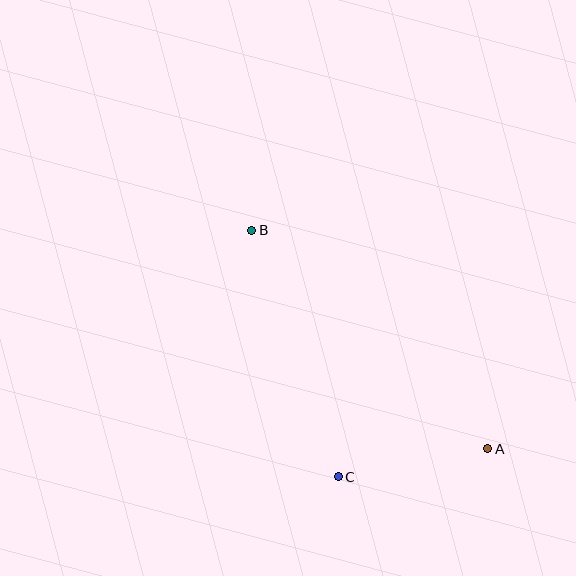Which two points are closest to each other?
Points A and C are closest to each other.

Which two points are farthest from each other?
Points A and B are farthest from each other.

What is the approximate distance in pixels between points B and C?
The distance between B and C is approximately 261 pixels.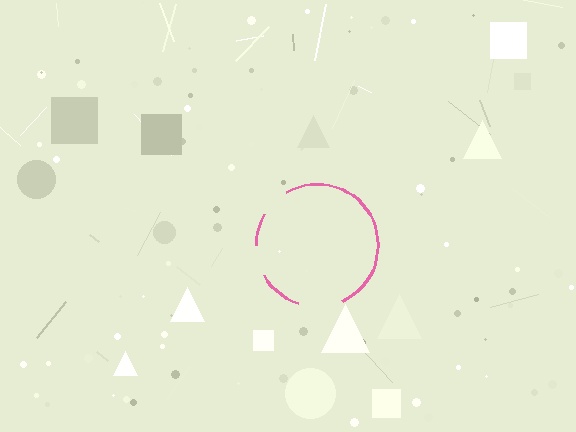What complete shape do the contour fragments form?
The contour fragments form a circle.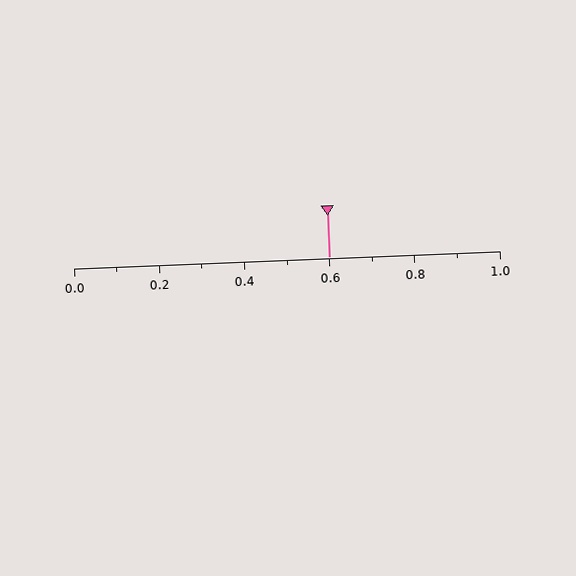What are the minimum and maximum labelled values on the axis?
The axis runs from 0.0 to 1.0.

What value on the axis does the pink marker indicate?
The marker indicates approximately 0.6.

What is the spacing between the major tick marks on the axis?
The major ticks are spaced 0.2 apart.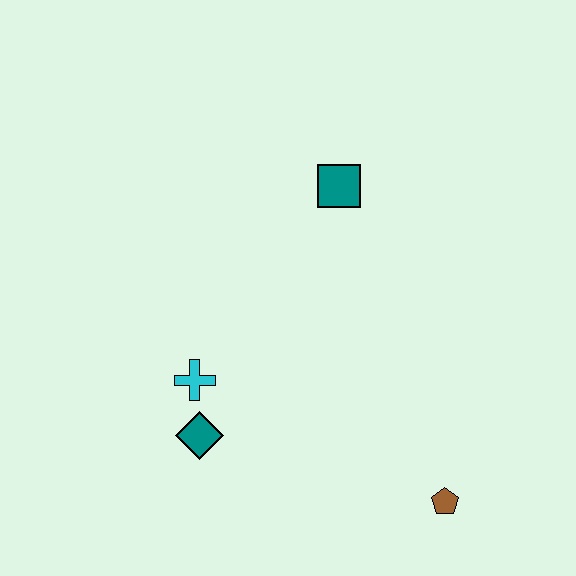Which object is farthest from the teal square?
The brown pentagon is farthest from the teal square.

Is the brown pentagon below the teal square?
Yes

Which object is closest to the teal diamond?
The cyan cross is closest to the teal diamond.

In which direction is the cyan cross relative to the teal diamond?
The cyan cross is above the teal diamond.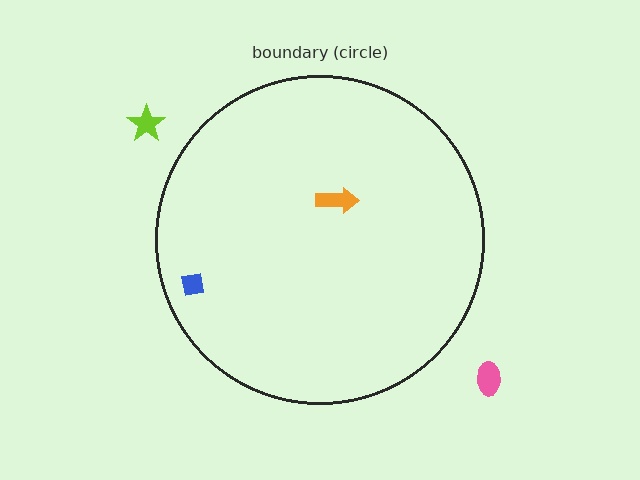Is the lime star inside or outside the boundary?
Outside.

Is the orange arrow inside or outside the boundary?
Inside.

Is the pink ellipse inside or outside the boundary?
Outside.